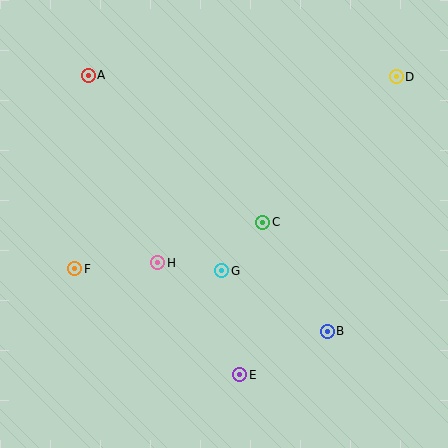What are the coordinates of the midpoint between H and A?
The midpoint between H and A is at (123, 169).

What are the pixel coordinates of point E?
Point E is at (240, 375).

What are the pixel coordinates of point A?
Point A is at (88, 75).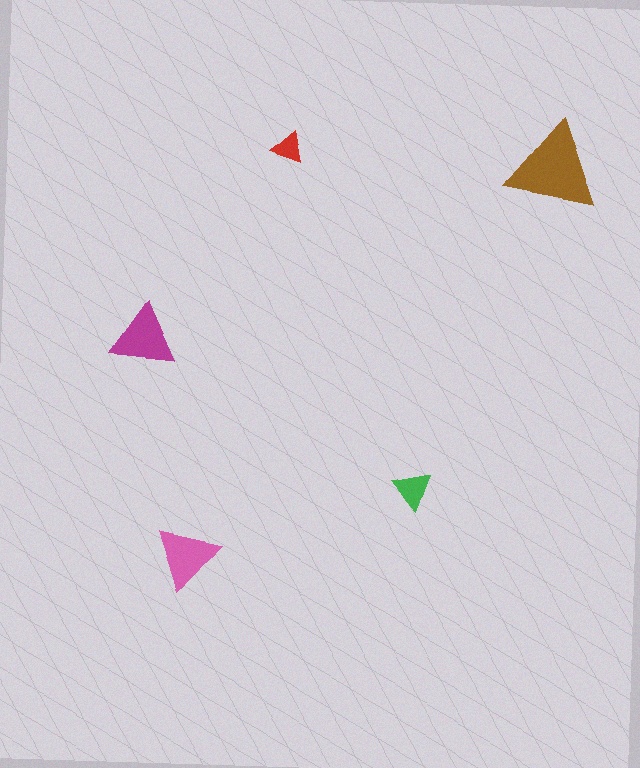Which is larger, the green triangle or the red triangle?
The green one.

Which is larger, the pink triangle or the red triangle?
The pink one.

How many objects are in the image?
There are 5 objects in the image.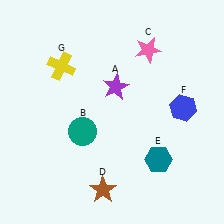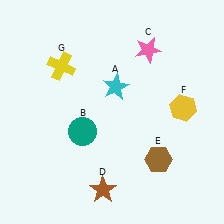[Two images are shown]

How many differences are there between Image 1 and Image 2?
There are 3 differences between the two images.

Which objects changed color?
A changed from purple to cyan. E changed from teal to brown. F changed from blue to yellow.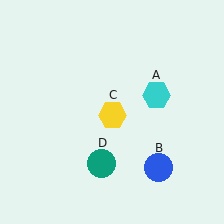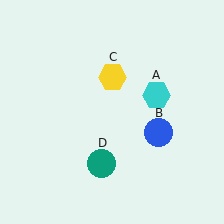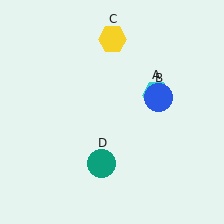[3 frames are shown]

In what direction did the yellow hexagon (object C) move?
The yellow hexagon (object C) moved up.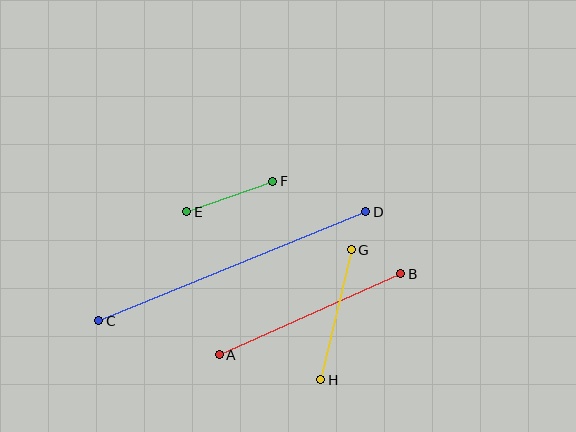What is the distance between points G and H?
The distance is approximately 134 pixels.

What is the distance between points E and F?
The distance is approximately 91 pixels.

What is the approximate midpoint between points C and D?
The midpoint is at approximately (232, 266) pixels.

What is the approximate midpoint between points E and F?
The midpoint is at approximately (230, 196) pixels.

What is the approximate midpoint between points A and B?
The midpoint is at approximately (310, 314) pixels.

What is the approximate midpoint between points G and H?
The midpoint is at approximately (336, 315) pixels.